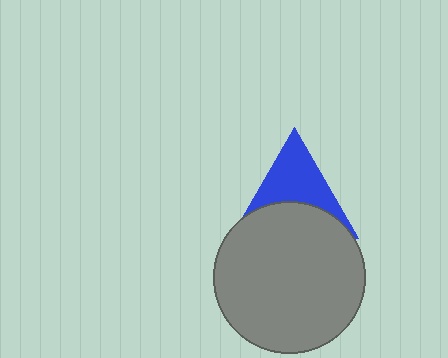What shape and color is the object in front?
The object in front is a gray circle.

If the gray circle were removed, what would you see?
You would see the complete blue triangle.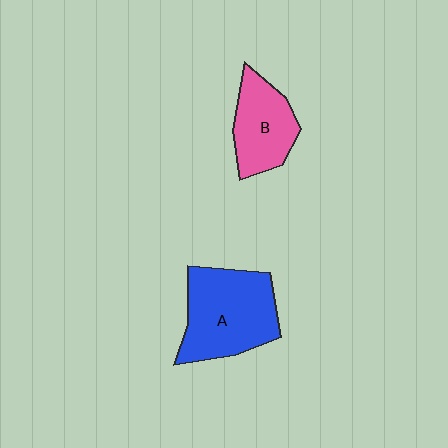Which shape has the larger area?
Shape A (blue).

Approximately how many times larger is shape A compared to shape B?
Approximately 1.5 times.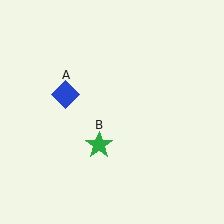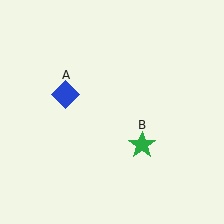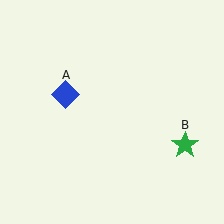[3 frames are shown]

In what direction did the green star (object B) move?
The green star (object B) moved right.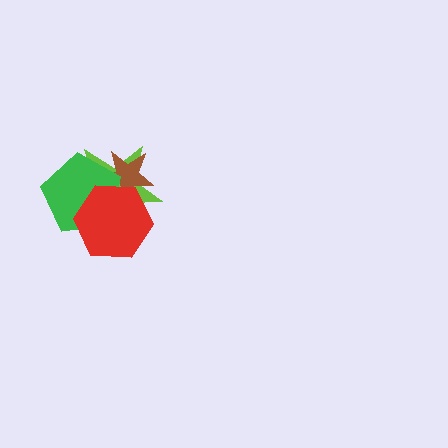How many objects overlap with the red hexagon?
3 objects overlap with the red hexagon.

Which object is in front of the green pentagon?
The red hexagon is in front of the green pentagon.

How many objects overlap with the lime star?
3 objects overlap with the lime star.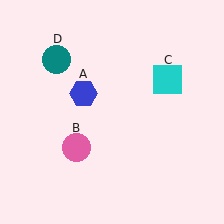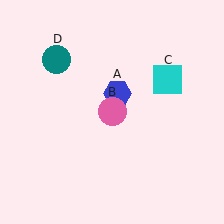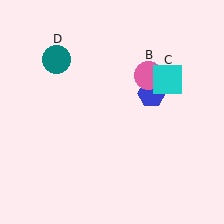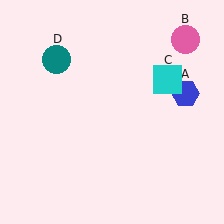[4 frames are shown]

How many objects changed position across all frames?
2 objects changed position: blue hexagon (object A), pink circle (object B).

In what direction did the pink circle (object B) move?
The pink circle (object B) moved up and to the right.